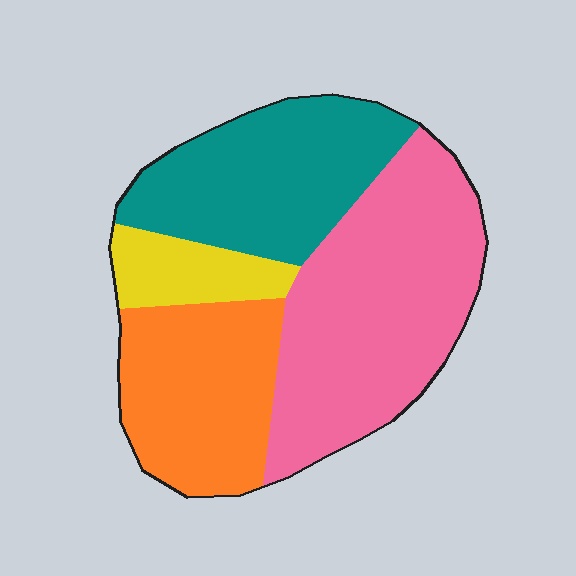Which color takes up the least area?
Yellow, at roughly 10%.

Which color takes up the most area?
Pink, at roughly 40%.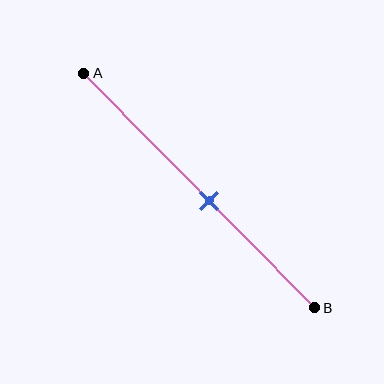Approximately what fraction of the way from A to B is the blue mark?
The blue mark is approximately 55% of the way from A to B.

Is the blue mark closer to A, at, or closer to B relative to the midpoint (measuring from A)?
The blue mark is closer to point B than the midpoint of segment AB.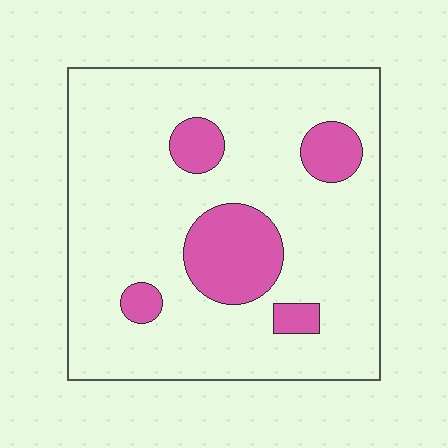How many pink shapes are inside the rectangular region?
5.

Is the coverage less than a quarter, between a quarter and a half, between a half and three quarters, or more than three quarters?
Less than a quarter.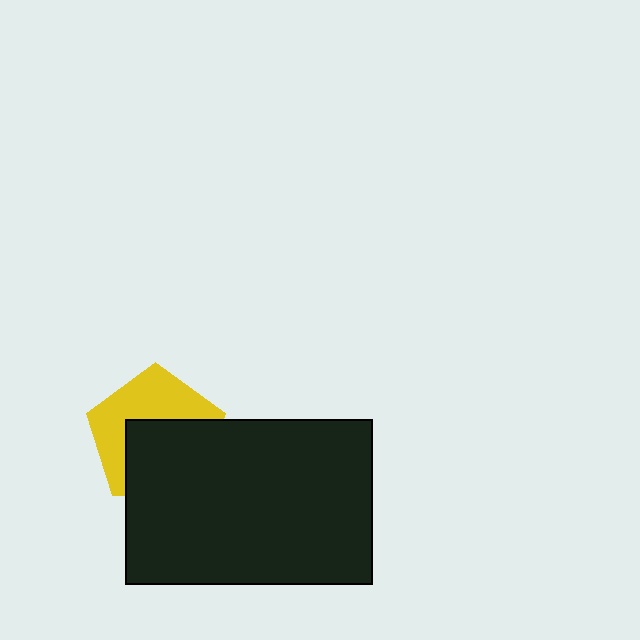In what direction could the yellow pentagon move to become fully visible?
The yellow pentagon could move up. That would shift it out from behind the black rectangle entirely.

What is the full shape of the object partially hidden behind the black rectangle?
The partially hidden object is a yellow pentagon.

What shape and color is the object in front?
The object in front is a black rectangle.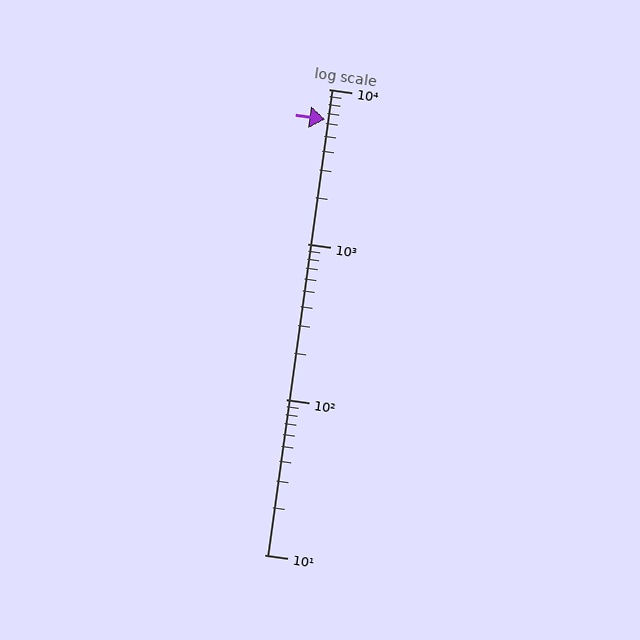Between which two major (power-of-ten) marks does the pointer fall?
The pointer is between 1000 and 10000.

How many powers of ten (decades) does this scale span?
The scale spans 3 decades, from 10 to 10000.